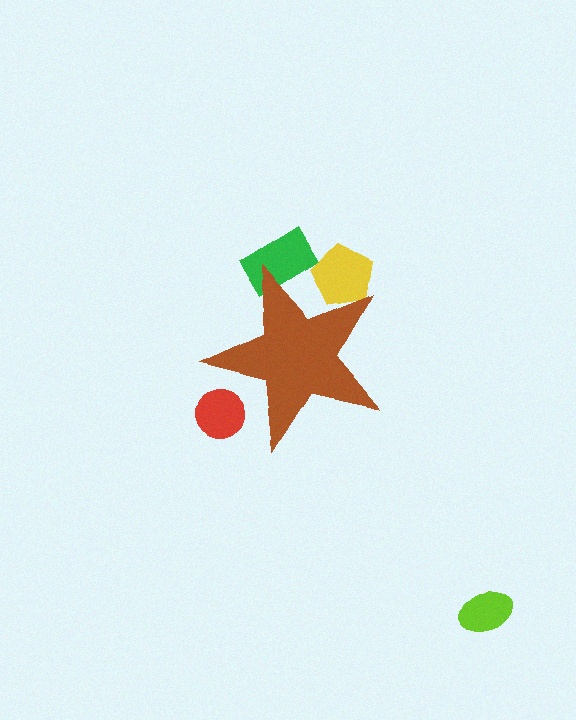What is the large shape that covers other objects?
A brown star.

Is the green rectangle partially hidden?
Yes, the green rectangle is partially hidden behind the brown star.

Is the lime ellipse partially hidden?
No, the lime ellipse is fully visible.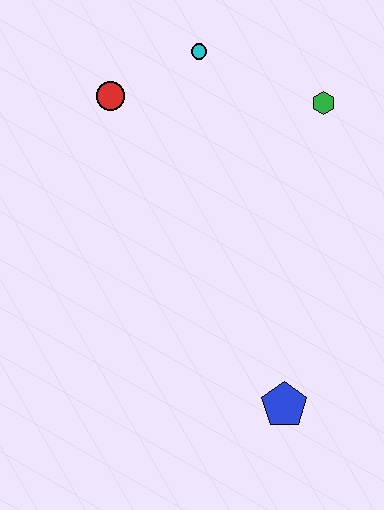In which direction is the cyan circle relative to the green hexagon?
The cyan circle is to the left of the green hexagon.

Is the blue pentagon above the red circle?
No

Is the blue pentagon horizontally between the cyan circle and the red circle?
No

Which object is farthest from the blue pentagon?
The cyan circle is farthest from the blue pentagon.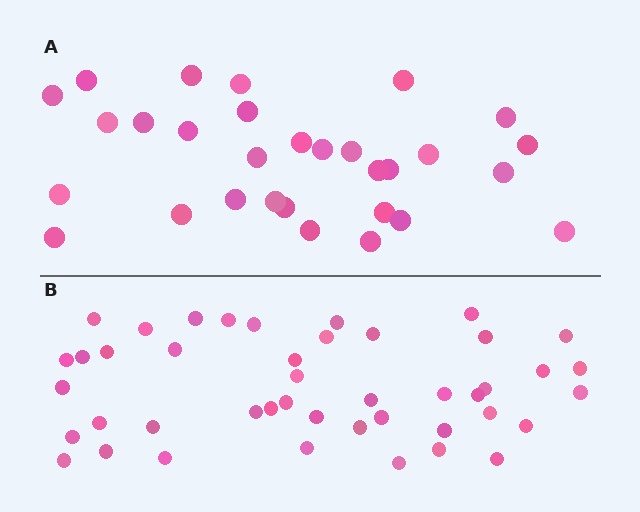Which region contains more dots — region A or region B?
Region B (the bottom region) has more dots.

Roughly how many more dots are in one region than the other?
Region B has approximately 15 more dots than region A.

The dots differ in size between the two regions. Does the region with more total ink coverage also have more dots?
No. Region A has more total ink coverage because its dots are larger, but region B actually contains more individual dots. Total area can be misleading — the number of items is what matters here.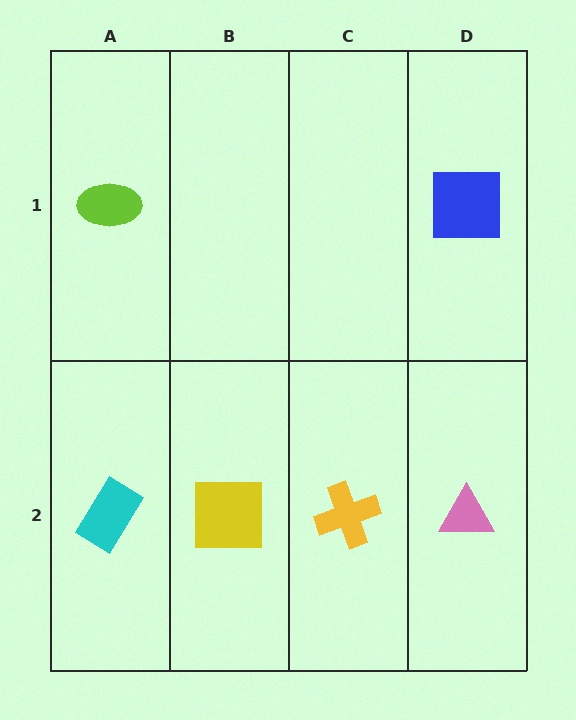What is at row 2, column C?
A yellow cross.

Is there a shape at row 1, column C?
No, that cell is empty.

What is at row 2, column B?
A yellow square.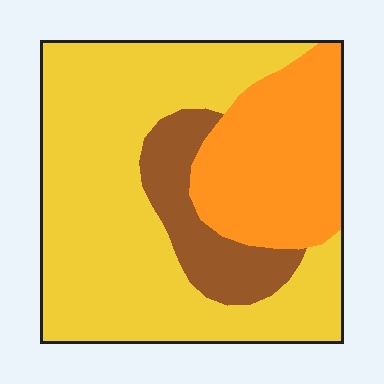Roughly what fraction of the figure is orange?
Orange covers 26% of the figure.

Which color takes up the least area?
Brown, at roughly 15%.